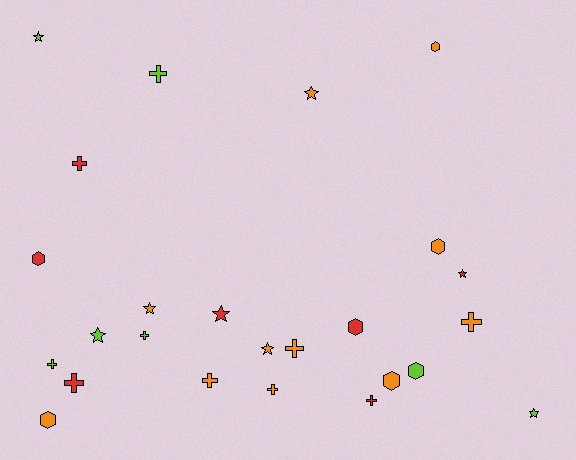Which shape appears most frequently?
Cross, with 10 objects.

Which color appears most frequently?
Orange, with 11 objects.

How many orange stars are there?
There are 3 orange stars.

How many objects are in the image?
There are 25 objects.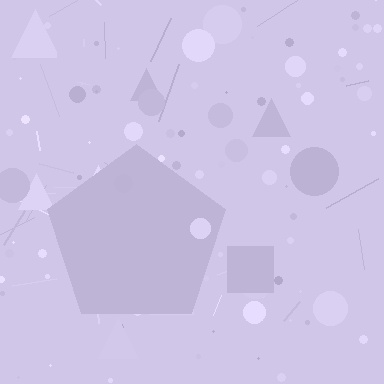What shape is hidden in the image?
A pentagon is hidden in the image.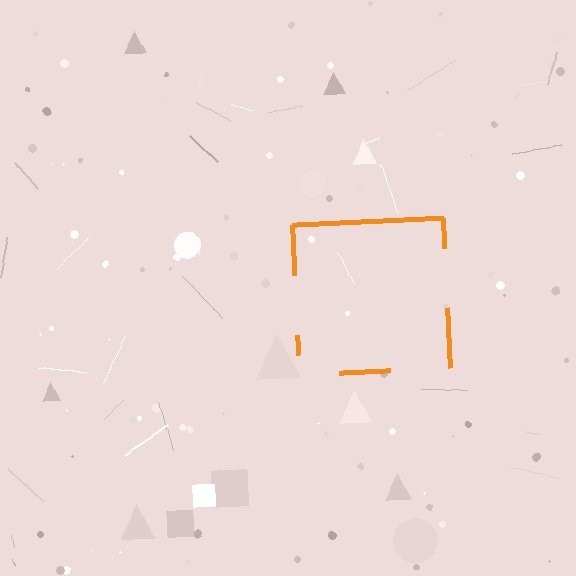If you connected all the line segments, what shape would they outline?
They would outline a square.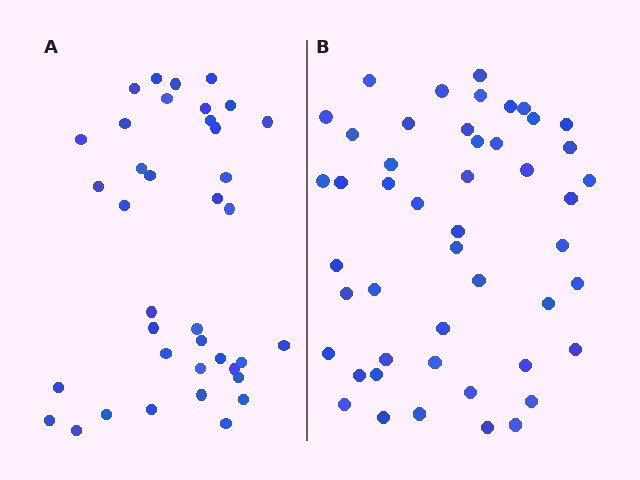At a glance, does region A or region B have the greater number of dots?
Region B (the right region) has more dots.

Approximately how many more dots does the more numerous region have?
Region B has roughly 10 or so more dots than region A.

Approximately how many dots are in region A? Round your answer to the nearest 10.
About 40 dots. (The exact count is 38, which rounds to 40.)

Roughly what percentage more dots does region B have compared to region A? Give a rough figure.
About 25% more.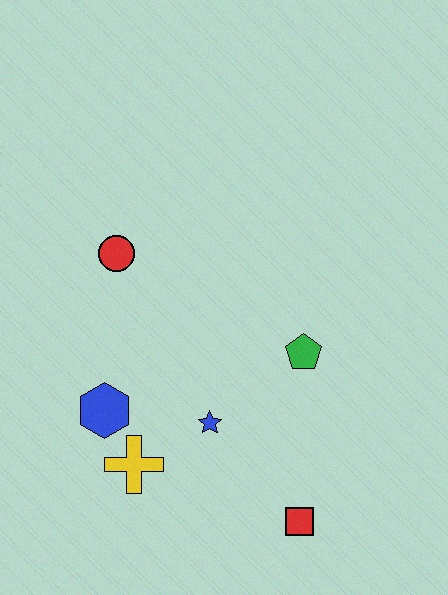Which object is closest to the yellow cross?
The blue hexagon is closest to the yellow cross.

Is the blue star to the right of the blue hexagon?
Yes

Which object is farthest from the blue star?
The red circle is farthest from the blue star.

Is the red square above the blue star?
No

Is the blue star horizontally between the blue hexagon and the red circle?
No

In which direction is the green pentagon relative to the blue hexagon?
The green pentagon is to the right of the blue hexagon.